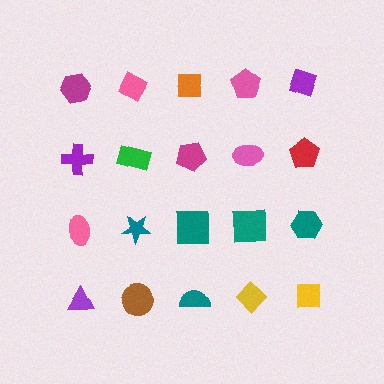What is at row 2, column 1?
A purple cross.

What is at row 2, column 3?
A magenta pentagon.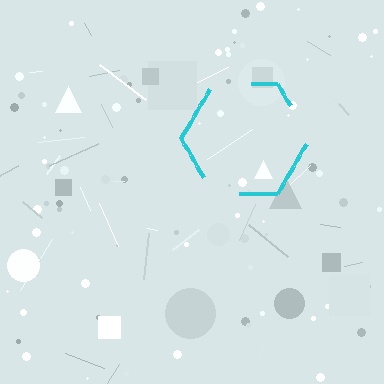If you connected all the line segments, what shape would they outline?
They would outline a hexagon.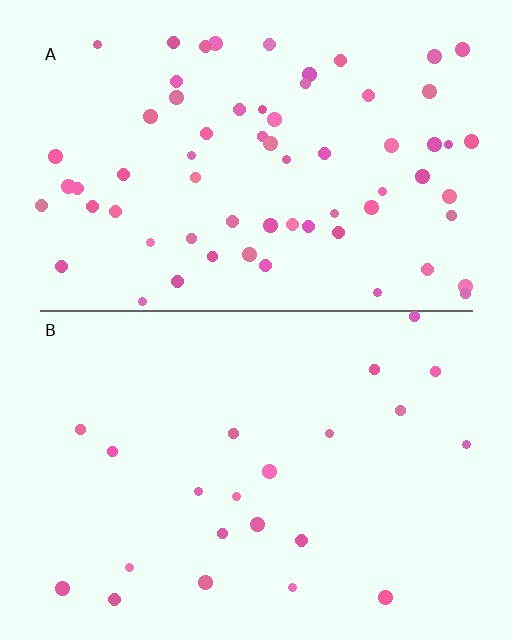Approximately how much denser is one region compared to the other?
Approximately 3.0× — region A over region B.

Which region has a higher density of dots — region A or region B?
A (the top).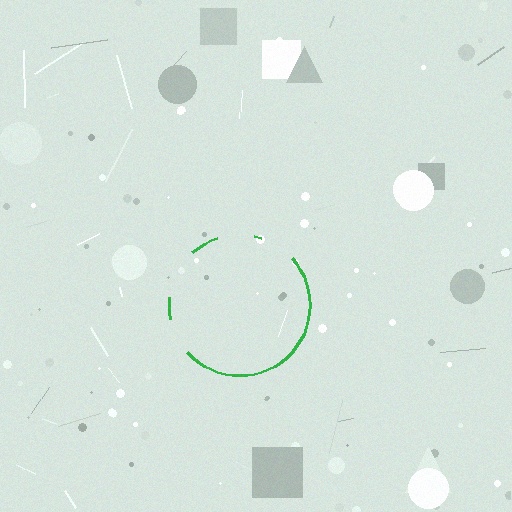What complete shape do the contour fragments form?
The contour fragments form a circle.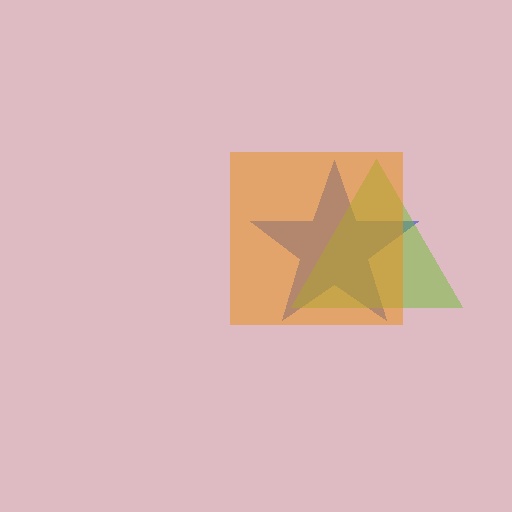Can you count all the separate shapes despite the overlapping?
Yes, there are 3 separate shapes.